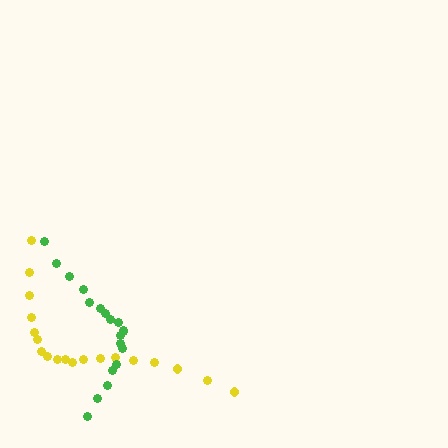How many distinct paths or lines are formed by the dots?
There are 2 distinct paths.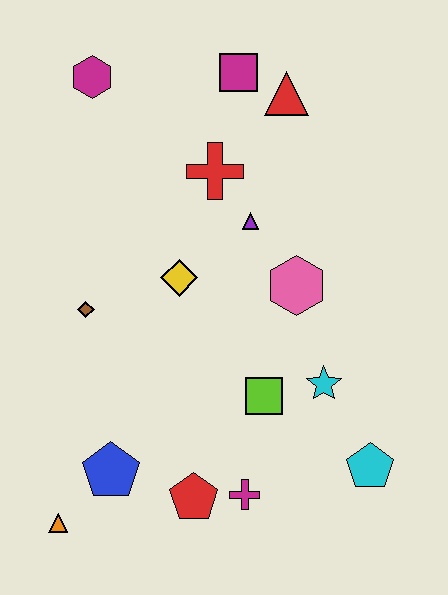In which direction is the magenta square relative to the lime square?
The magenta square is above the lime square.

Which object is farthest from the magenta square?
The orange triangle is farthest from the magenta square.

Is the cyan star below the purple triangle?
Yes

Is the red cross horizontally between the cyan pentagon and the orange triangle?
Yes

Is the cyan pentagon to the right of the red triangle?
Yes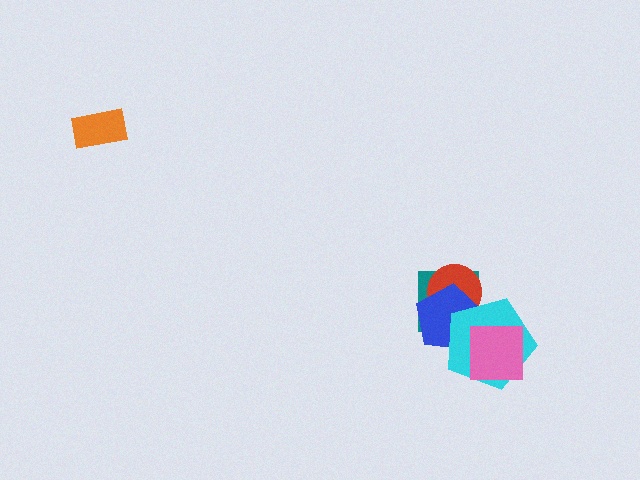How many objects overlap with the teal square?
3 objects overlap with the teal square.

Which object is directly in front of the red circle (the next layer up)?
The blue pentagon is directly in front of the red circle.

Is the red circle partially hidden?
Yes, it is partially covered by another shape.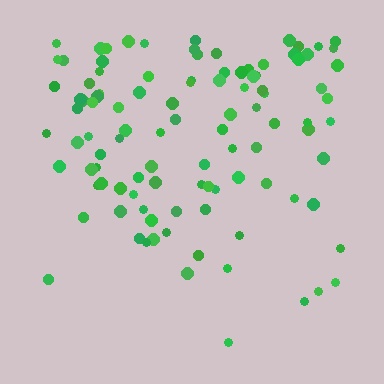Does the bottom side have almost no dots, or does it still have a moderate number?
Still a moderate number, just noticeably fewer than the top.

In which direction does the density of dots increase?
From bottom to top, with the top side densest.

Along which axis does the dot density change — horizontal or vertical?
Vertical.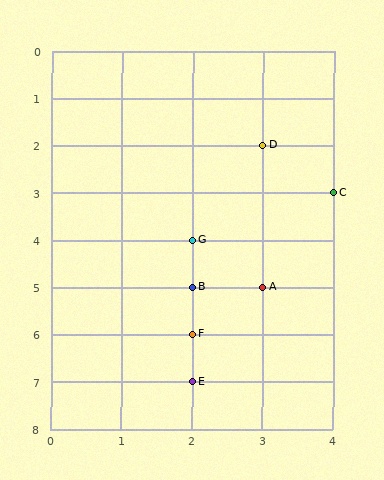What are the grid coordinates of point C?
Point C is at grid coordinates (4, 3).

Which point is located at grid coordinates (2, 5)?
Point B is at (2, 5).